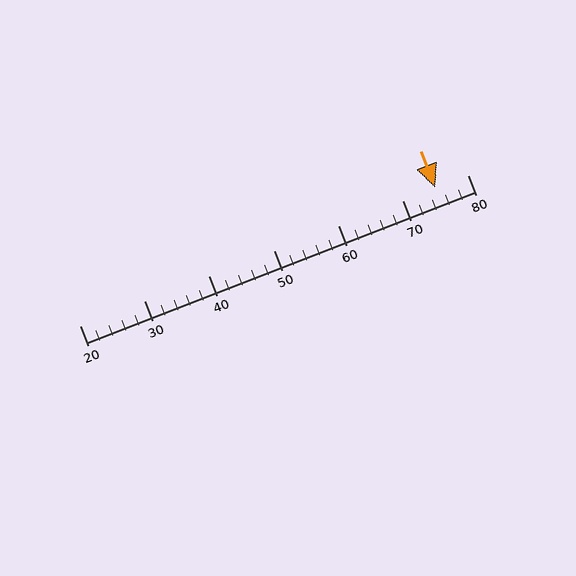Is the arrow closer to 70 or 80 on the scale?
The arrow is closer to 80.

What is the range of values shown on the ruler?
The ruler shows values from 20 to 80.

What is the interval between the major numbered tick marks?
The major tick marks are spaced 10 units apart.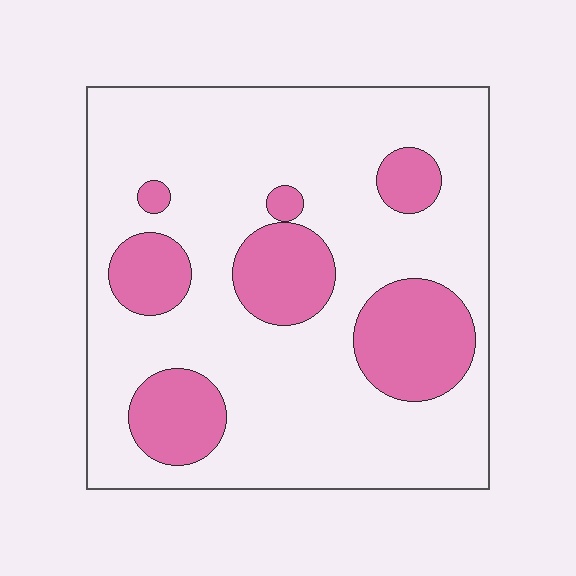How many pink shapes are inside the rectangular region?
7.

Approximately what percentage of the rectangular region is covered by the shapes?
Approximately 25%.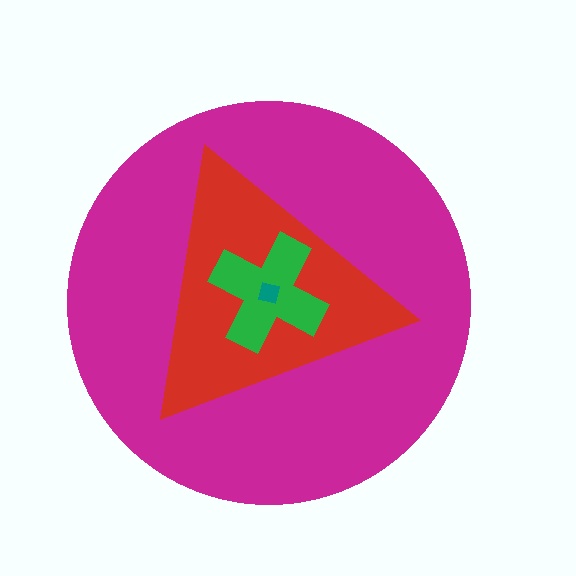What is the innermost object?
The teal square.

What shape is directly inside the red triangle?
The green cross.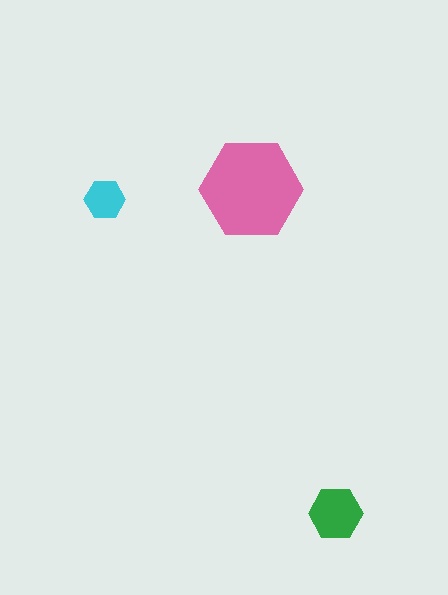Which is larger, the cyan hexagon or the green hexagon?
The green one.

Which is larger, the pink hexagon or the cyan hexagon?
The pink one.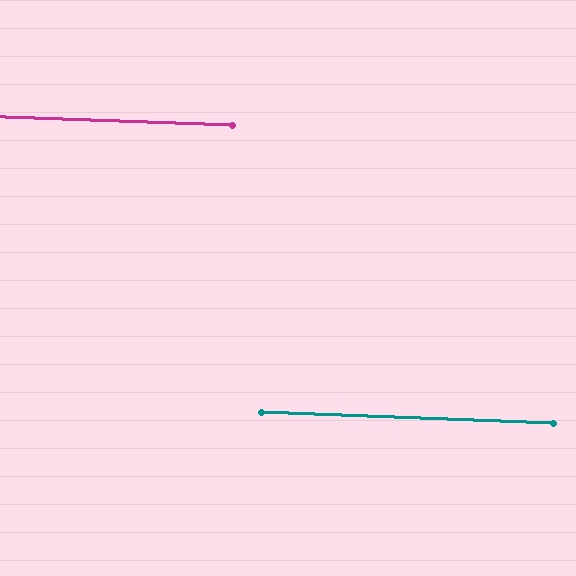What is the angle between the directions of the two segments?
Approximately 0 degrees.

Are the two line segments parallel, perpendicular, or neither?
Parallel — their directions differ by only 0.3°.